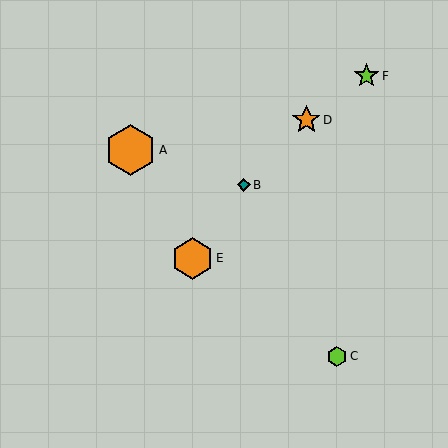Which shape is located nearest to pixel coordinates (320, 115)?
The orange star (labeled D) at (306, 120) is nearest to that location.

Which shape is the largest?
The orange hexagon (labeled A) is the largest.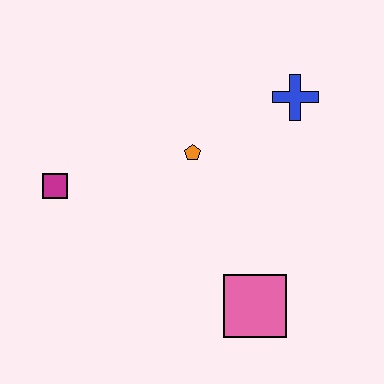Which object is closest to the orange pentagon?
The blue cross is closest to the orange pentagon.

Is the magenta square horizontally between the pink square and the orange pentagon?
No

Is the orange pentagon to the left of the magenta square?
No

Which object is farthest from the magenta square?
The blue cross is farthest from the magenta square.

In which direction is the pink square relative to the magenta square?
The pink square is to the right of the magenta square.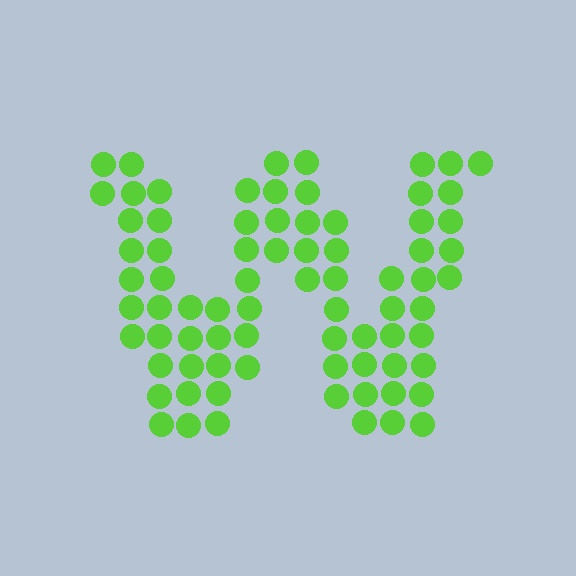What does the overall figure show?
The overall figure shows the letter W.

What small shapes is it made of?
It is made of small circles.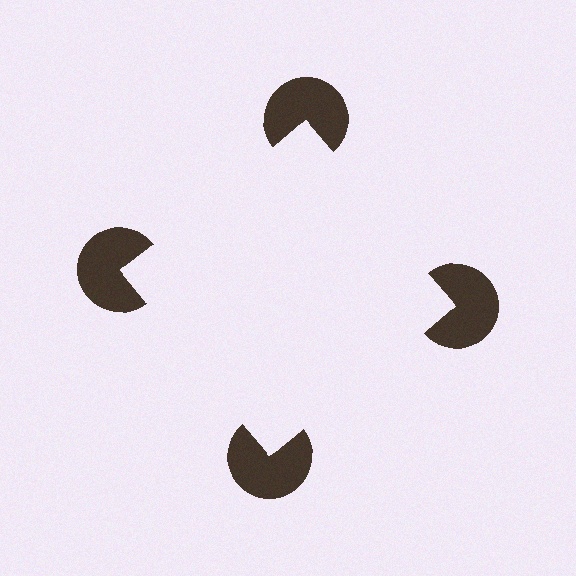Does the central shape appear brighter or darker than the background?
It typically appears slightly brighter than the background, even though no actual brightness change is drawn.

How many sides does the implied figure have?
4 sides.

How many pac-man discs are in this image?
There are 4 — one at each vertex of the illusory square.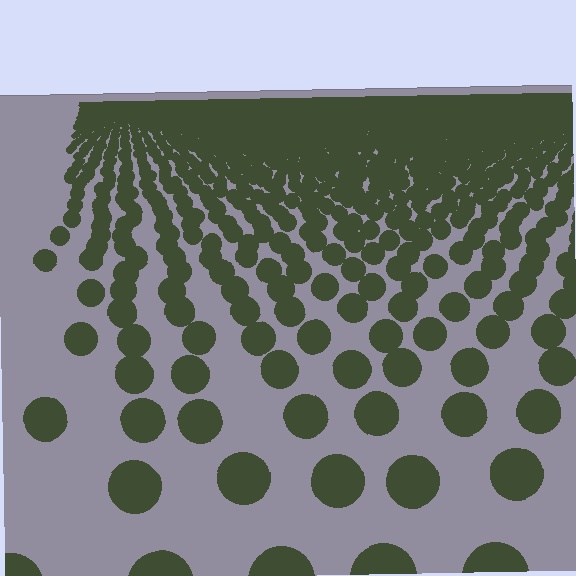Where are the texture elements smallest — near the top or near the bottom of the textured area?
Near the top.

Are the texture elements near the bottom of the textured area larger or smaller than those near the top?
Larger. Near the bottom, elements are closer to the viewer and appear at a bigger on-screen size.